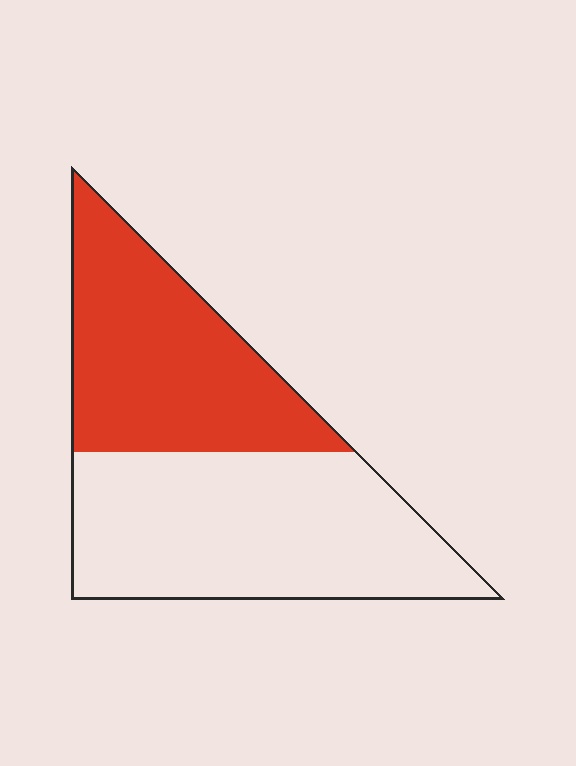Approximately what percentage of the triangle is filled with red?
Approximately 45%.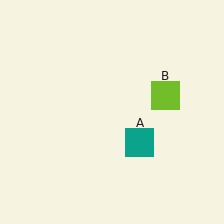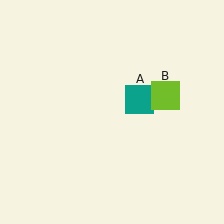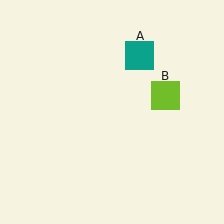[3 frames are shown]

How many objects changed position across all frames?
1 object changed position: teal square (object A).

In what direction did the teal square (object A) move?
The teal square (object A) moved up.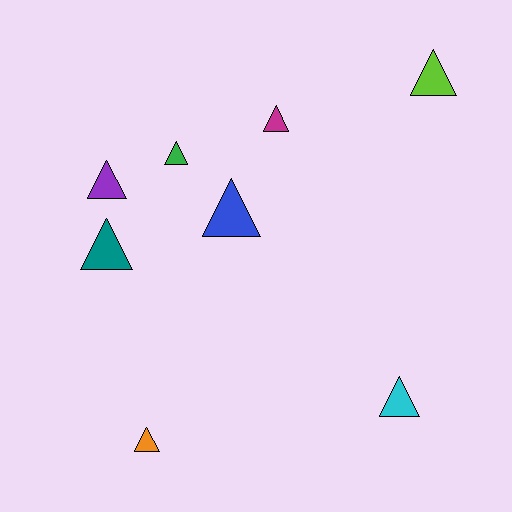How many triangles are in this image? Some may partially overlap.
There are 8 triangles.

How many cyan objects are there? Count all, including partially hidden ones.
There is 1 cyan object.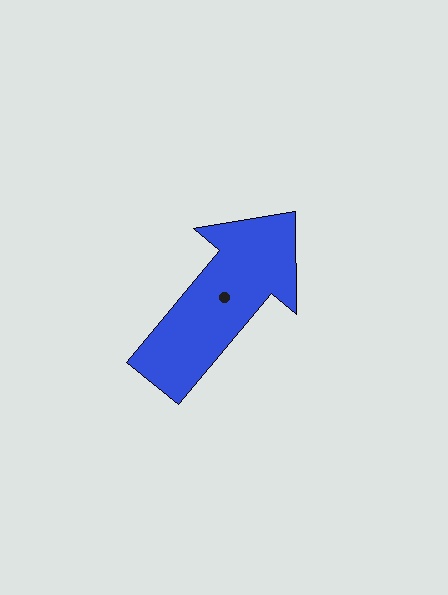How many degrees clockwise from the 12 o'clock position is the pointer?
Approximately 40 degrees.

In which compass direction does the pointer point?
Northeast.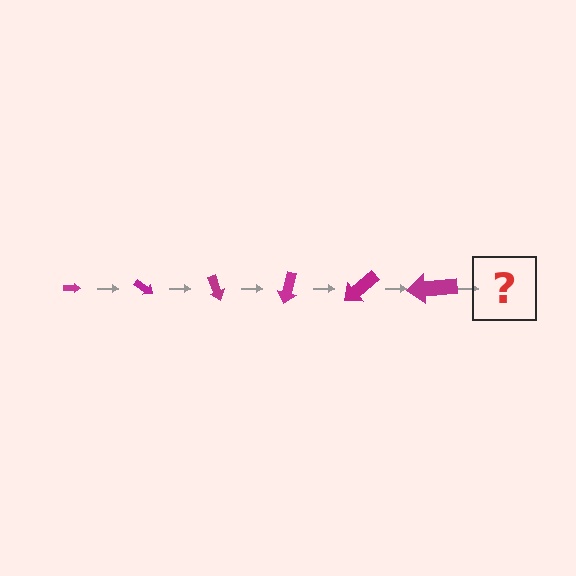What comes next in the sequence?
The next element should be an arrow, larger than the previous one and rotated 210 degrees from the start.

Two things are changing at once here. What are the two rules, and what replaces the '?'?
The two rules are that the arrow grows larger each step and it rotates 35 degrees each step. The '?' should be an arrow, larger than the previous one and rotated 210 degrees from the start.